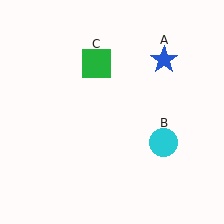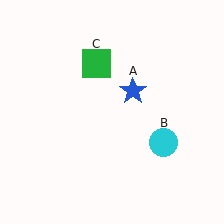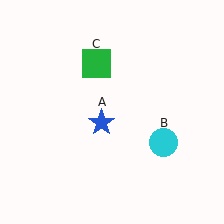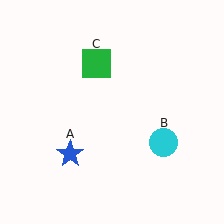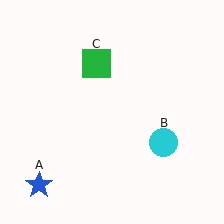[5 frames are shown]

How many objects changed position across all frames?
1 object changed position: blue star (object A).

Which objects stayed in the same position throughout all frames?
Cyan circle (object B) and green square (object C) remained stationary.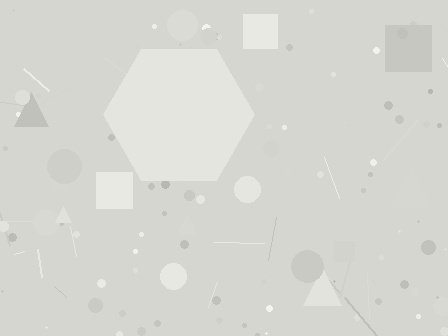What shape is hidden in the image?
A hexagon is hidden in the image.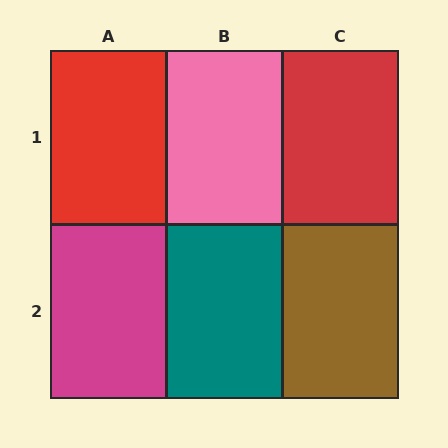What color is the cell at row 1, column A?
Red.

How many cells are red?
2 cells are red.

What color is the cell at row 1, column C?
Red.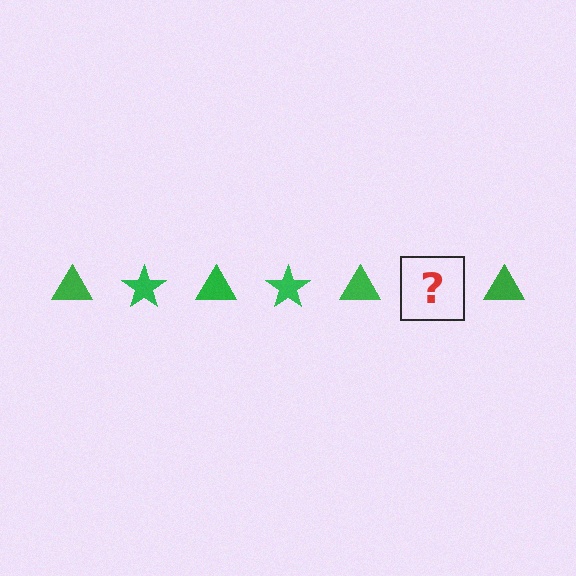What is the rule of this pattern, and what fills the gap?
The rule is that the pattern cycles through triangle, star shapes in green. The gap should be filled with a green star.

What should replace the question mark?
The question mark should be replaced with a green star.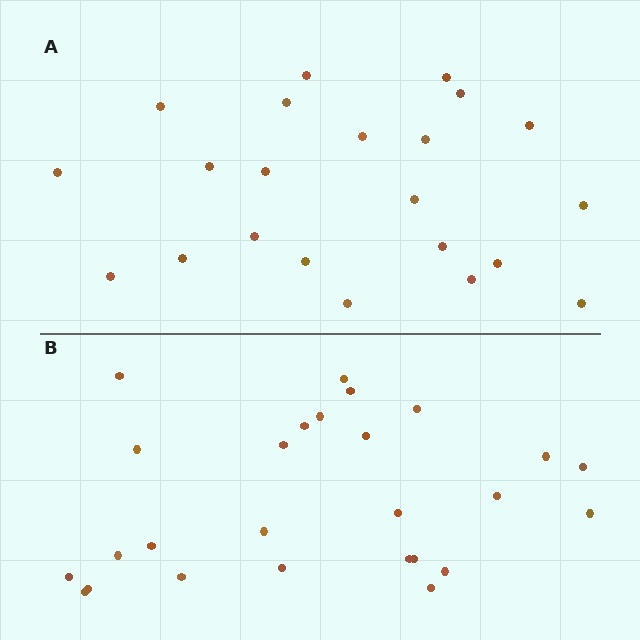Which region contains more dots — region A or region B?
Region B (the bottom region) has more dots.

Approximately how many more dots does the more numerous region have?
Region B has about 4 more dots than region A.